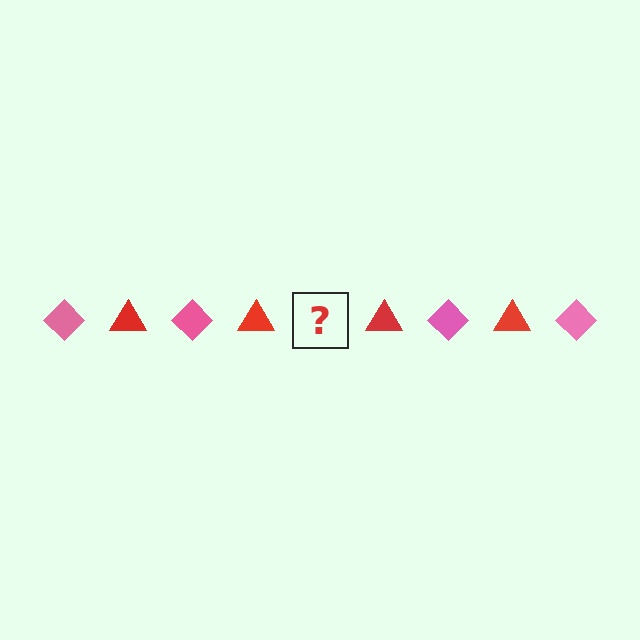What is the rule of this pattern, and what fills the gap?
The rule is that the pattern alternates between pink diamond and red triangle. The gap should be filled with a pink diamond.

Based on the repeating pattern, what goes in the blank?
The blank should be a pink diamond.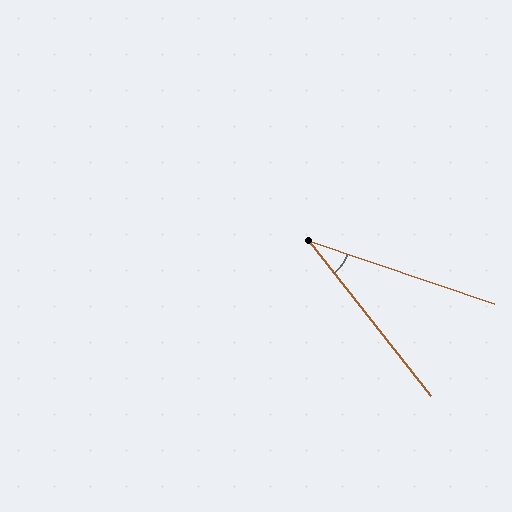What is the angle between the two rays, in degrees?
Approximately 33 degrees.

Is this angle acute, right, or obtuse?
It is acute.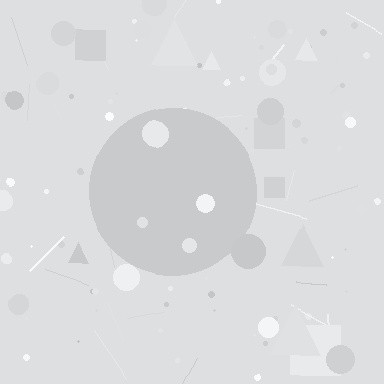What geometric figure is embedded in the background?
A circle is embedded in the background.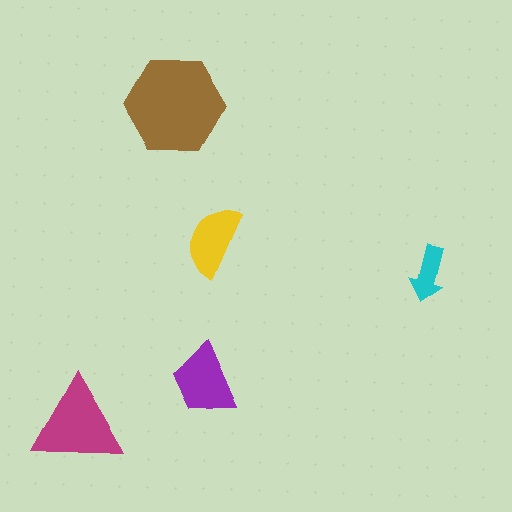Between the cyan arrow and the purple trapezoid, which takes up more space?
The purple trapezoid.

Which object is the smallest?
The cyan arrow.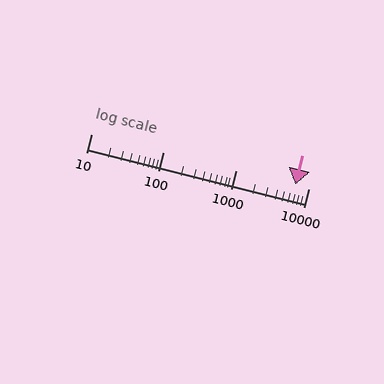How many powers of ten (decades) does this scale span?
The scale spans 3 decades, from 10 to 10000.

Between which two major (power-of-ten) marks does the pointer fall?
The pointer is between 1000 and 10000.